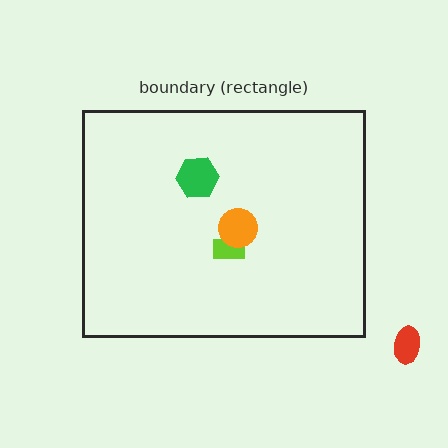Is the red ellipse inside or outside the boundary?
Outside.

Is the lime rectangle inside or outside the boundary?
Inside.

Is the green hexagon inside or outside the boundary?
Inside.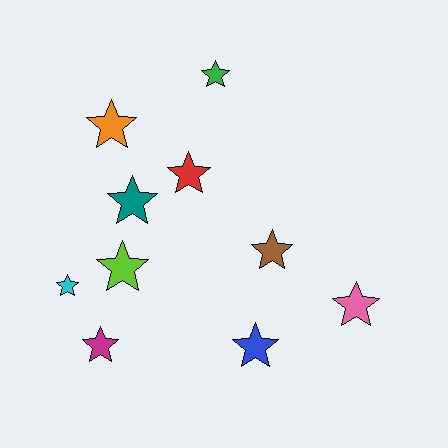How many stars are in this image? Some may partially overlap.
There are 10 stars.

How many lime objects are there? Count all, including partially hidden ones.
There is 1 lime object.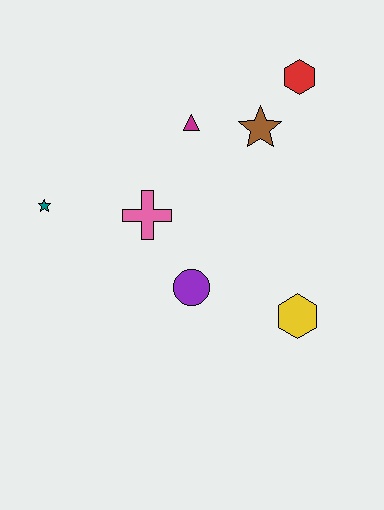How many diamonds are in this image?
There are no diamonds.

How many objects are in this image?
There are 7 objects.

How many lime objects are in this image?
There are no lime objects.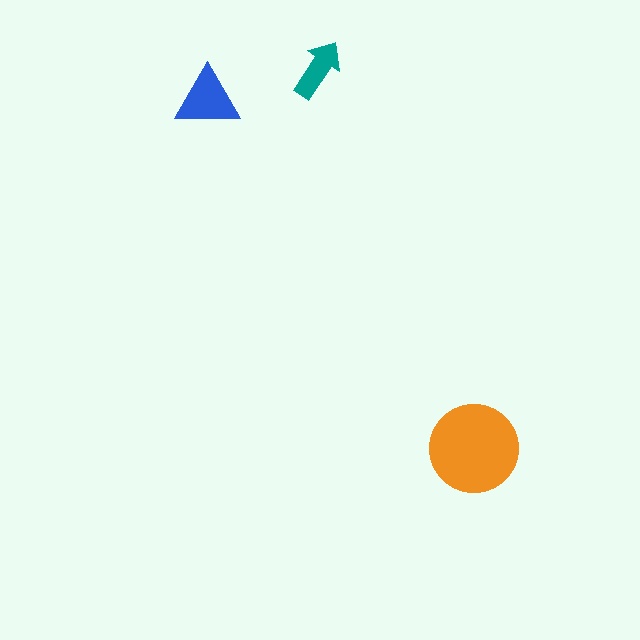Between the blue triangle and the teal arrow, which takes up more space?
The blue triangle.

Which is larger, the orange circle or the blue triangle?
The orange circle.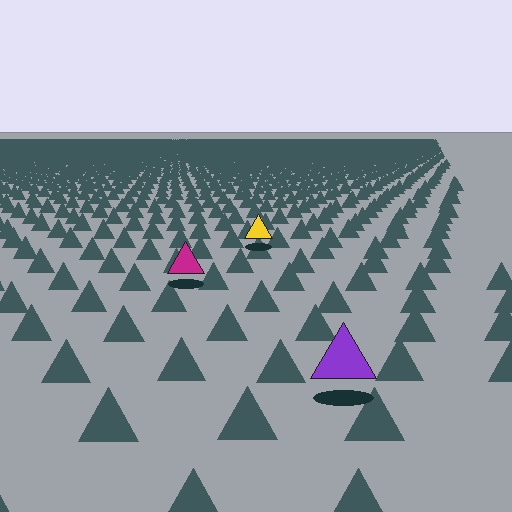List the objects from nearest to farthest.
From nearest to farthest: the purple triangle, the magenta triangle, the yellow triangle.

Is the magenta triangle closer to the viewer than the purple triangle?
No. The purple triangle is closer — you can tell from the texture gradient: the ground texture is coarser near it.